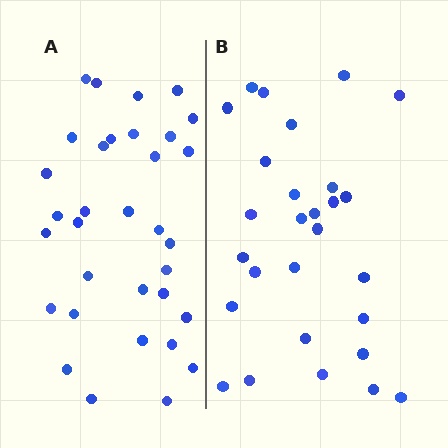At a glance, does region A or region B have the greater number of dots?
Region A (the left region) has more dots.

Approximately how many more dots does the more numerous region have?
Region A has about 5 more dots than region B.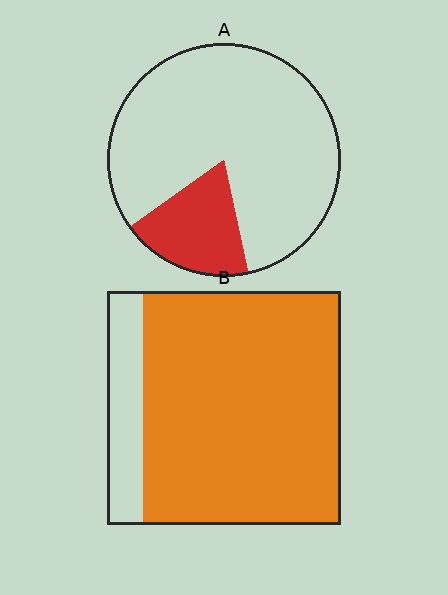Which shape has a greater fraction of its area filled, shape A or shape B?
Shape B.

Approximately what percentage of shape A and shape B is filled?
A is approximately 20% and B is approximately 85%.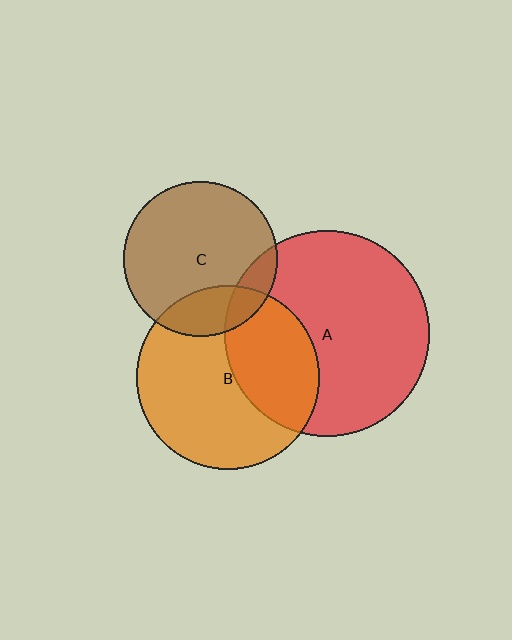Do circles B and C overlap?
Yes.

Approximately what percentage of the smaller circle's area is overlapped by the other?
Approximately 20%.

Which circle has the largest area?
Circle A (red).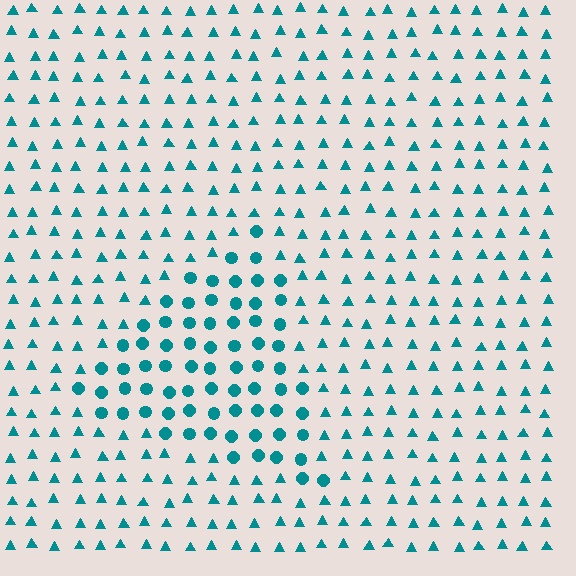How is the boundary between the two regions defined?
The boundary is defined by a change in element shape: circles inside vs. triangles outside. All elements share the same color and spacing.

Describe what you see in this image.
The image is filled with small teal elements arranged in a uniform grid. A triangle-shaped region contains circles, while the surrounding area contains triangles. The boundary is defined purely by the change in element shape.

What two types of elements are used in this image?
The image uses circles inside the triangle region and triangles outside it.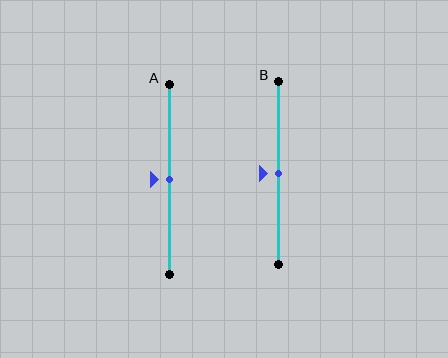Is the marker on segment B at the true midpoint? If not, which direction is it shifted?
Yes, the marker on segment B is at the true midpoint.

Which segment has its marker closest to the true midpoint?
Segment A has its marker closest to the true midpoint.